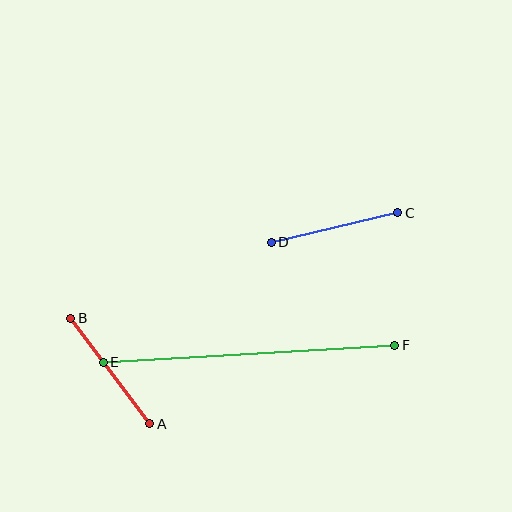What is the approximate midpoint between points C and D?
The midpoint is at approximately (335, 228) pixels.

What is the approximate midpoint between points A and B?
The midpoint is at approximately (110, 371) pixels.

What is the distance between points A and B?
The distance is approximately 132 pixels.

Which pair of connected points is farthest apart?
Points E and F are farthest apart.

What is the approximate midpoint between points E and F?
The midpoint is at approximately (249, 354) pixels.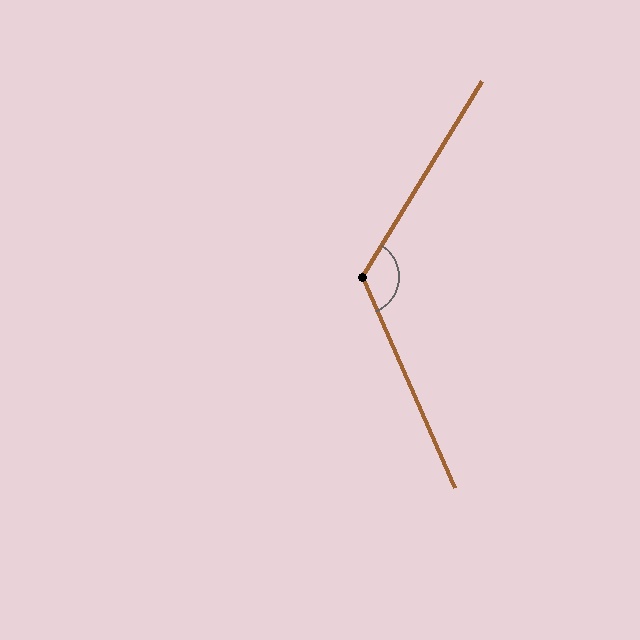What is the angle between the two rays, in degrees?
Approximately 125 degrees.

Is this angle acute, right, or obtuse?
It is obtuse.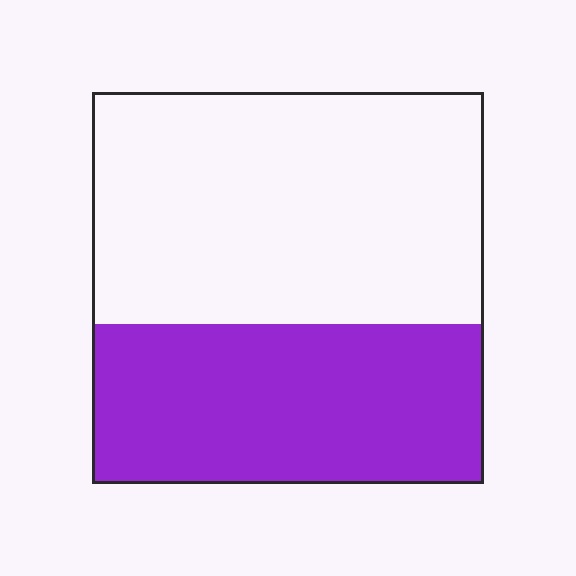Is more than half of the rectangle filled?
No.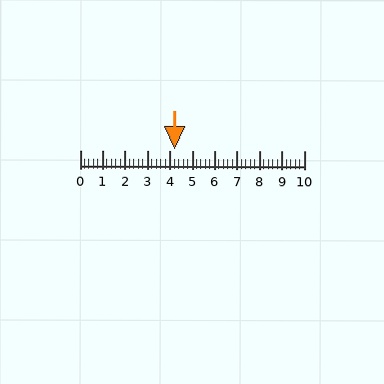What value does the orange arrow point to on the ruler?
The orange arrow points to approximately 4.2.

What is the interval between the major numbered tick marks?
The major tick marks are spaced 1 units apart.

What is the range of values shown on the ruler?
The ruler shows values from 0 to 10.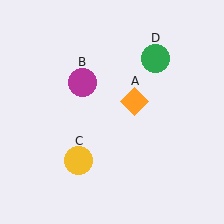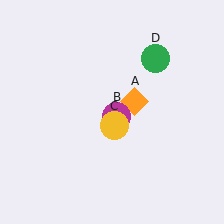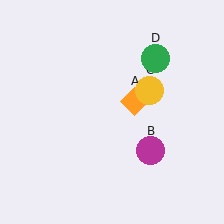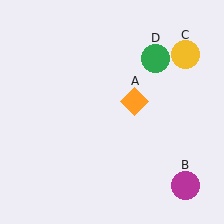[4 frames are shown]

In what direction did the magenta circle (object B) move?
The magenta circle (object B) moved down and to the right.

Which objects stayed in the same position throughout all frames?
Orange diamond (object A) and green circle (object D) remained stationary.